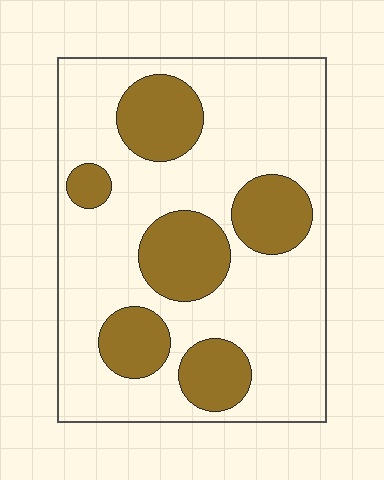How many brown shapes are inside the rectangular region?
6.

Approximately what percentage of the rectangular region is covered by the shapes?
Approximately 30%.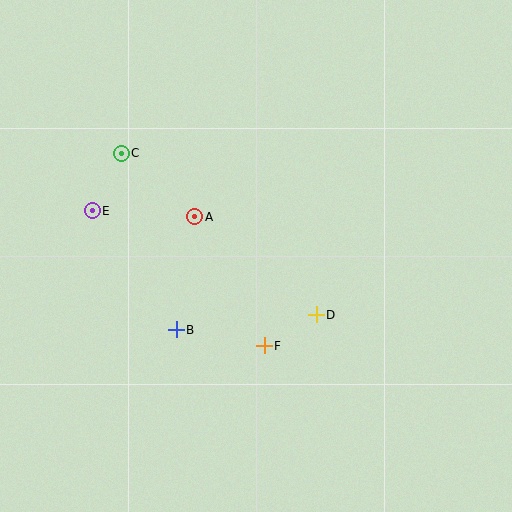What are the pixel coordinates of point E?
Point E is at (92, 211).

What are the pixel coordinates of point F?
Point F is at (264, 346).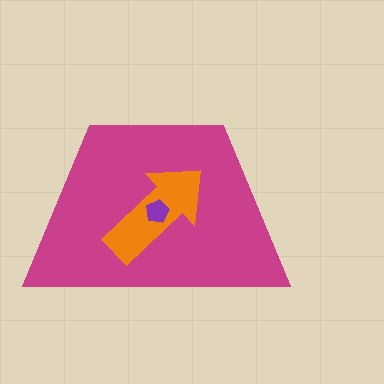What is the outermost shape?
The magenta trapezoid.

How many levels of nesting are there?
3.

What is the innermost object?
The purple pentagon.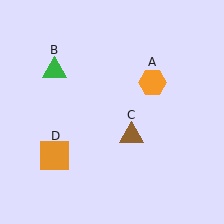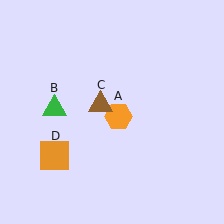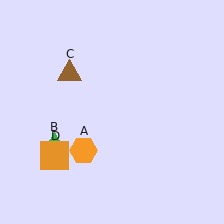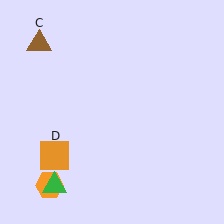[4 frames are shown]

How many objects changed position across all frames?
3 objects changed position: orange hexagon (object A), green triangle (object B), brown triangle (object C).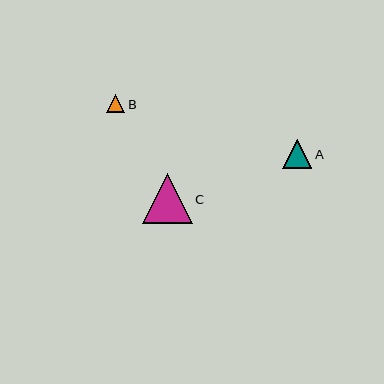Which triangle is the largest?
Triangle C is the largest with a size of approximately 50 pixels.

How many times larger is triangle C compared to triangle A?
Triangle C is approximately 1.7 times the size of triangle A.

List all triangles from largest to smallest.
From largest to smallest: C, A, B.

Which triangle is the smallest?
Triangle B is the smallest with a size of approximately 18 pixels.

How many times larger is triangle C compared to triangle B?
Triangle C is approximately 2.8 times the size of triangle B.